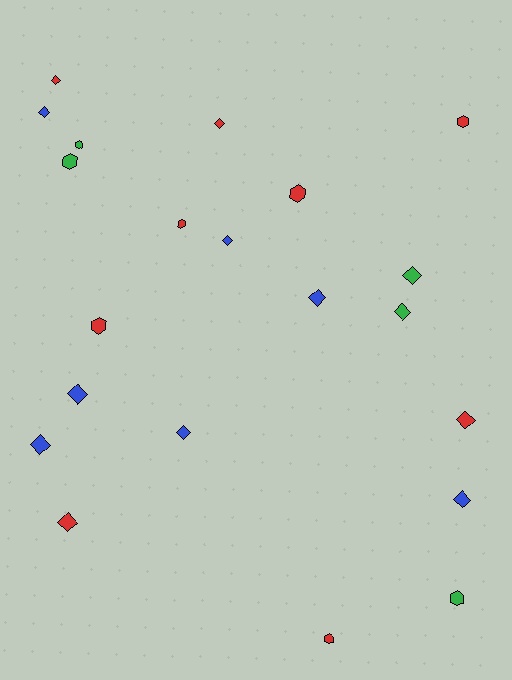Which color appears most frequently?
Red, with 9 objects.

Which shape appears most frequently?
Diamond, with 13 objects.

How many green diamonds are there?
There are 2 green diamonds.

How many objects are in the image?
There are 21 objects.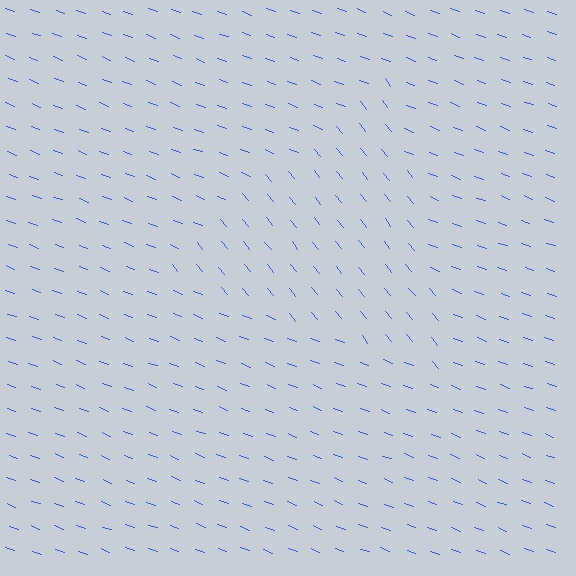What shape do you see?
I see a triangle.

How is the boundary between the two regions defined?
The boundary is defined purely by a change in line orientation (approximately 31 degrees difference). All lines are the same color and thickness.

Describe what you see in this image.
The image is filled with small blue line segments. A triangle region in the image has lines oriented differently from the surrounding lines, creating a visible texture boundary.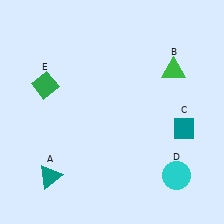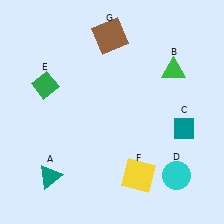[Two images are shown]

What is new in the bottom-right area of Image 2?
A yellow square (F) was added in the bottom-right area of Image 2.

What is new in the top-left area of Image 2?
A brown square (G) was added in the top-left area of Image 2.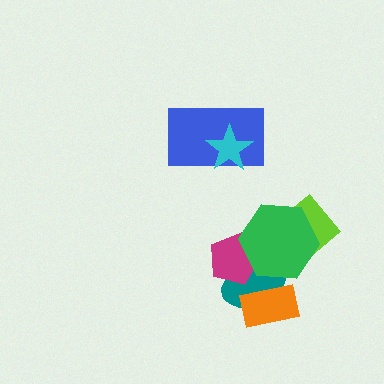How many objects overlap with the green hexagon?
3 objects overlap with the green hexagon.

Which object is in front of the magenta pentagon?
The green hexagon is in front of the magenta pentagon.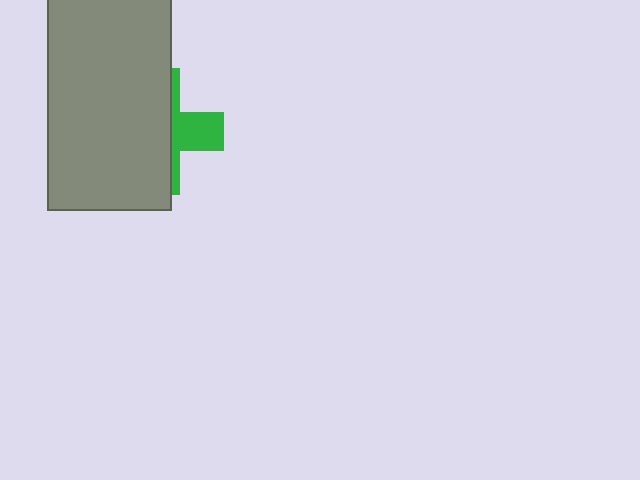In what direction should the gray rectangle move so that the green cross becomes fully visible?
The gray rectangle should move left. That is the shortest direction to clear the overlap and leave the green cross fully visible.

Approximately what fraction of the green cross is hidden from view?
Roughly 67% of the green cross is hidden behind the gray rectangle.